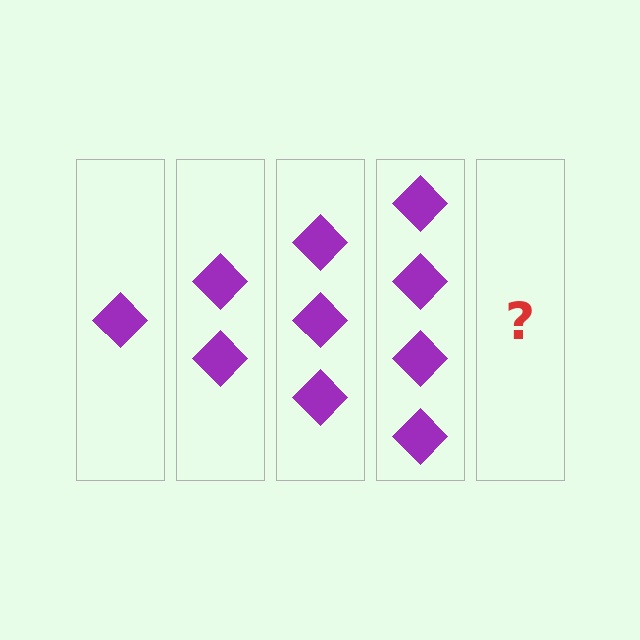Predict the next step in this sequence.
The next step is 5 diamonds.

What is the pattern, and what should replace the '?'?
The pattern is that each step adds one more diamond. The '?' should be 5 diamonds.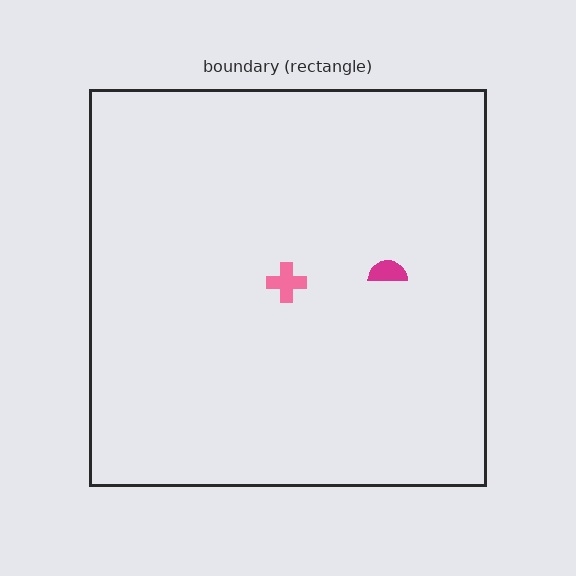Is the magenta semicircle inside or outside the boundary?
Inside.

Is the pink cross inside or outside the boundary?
Inside.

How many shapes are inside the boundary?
2 inside, 0 outside.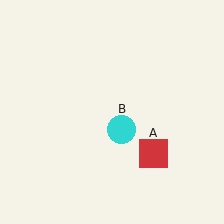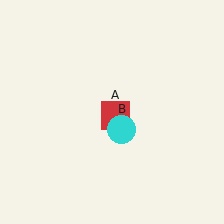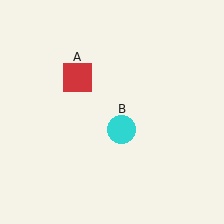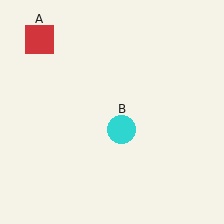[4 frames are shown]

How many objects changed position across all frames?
1 object changed position: red square (object A).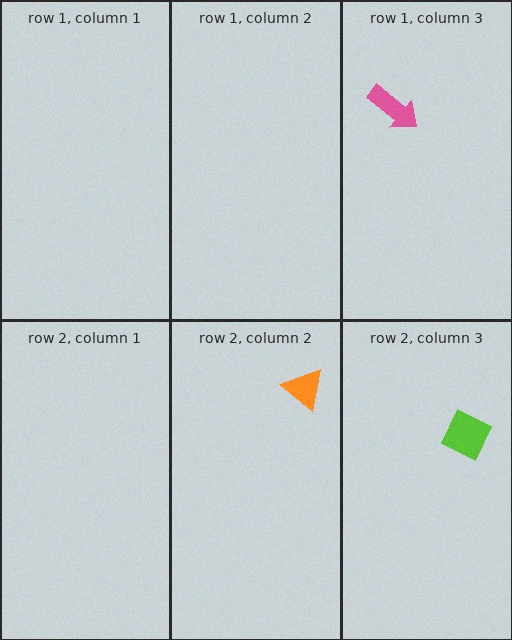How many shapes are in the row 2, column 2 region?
1.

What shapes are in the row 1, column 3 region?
The pink arrow.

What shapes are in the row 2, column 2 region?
The orange triangle.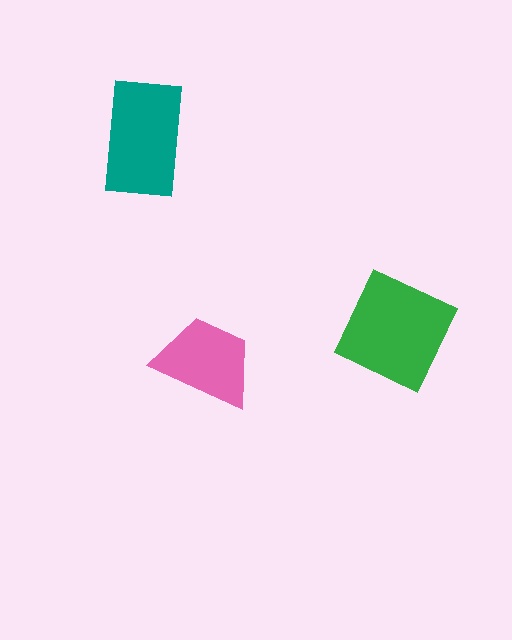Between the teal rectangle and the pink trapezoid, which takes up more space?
The teal rectangle.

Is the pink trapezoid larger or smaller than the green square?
Smaller.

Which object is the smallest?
The pink trapezoid.